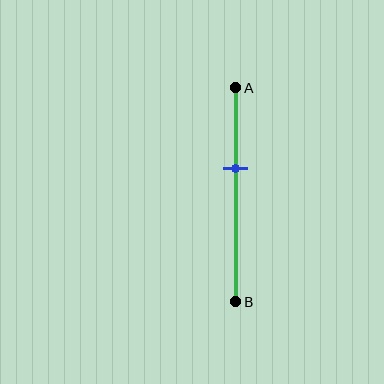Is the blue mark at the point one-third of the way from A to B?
No, the mark is at about 40% from A, not at the 33% one-third point.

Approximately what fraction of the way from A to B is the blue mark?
The blue mark is approximately 40% of the way from A to B.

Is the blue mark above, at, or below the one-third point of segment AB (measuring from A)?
The blue mark is below the one-third point of segment AB.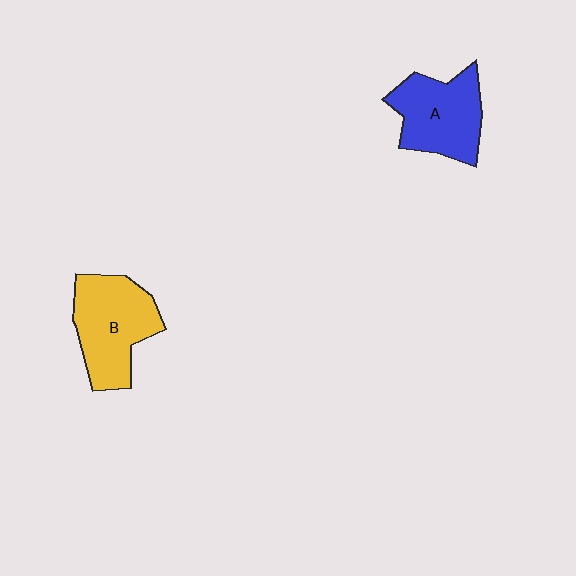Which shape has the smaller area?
Shape A (blue).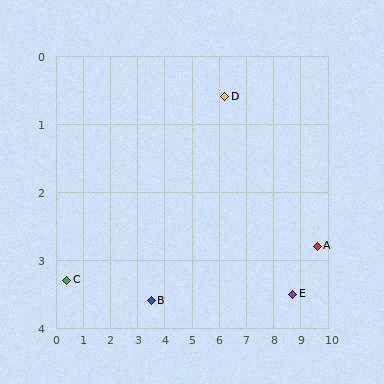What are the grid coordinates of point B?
Point B is at approximately (3.5, 3.6).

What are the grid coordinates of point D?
Point D is at approximately (6.2, 0.6).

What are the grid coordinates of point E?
Point E is at approximately (8.7, 3.5).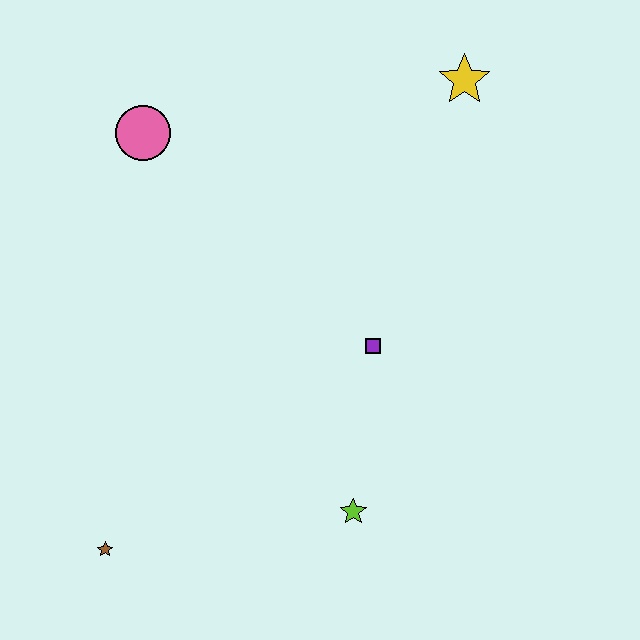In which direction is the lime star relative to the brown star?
The lime star is to the right of the brown star.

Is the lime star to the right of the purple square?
No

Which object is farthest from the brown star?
The yellow star is farthest from the brown star.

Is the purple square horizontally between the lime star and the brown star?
No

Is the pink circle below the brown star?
No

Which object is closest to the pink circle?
The purple square is closest to the pink circle.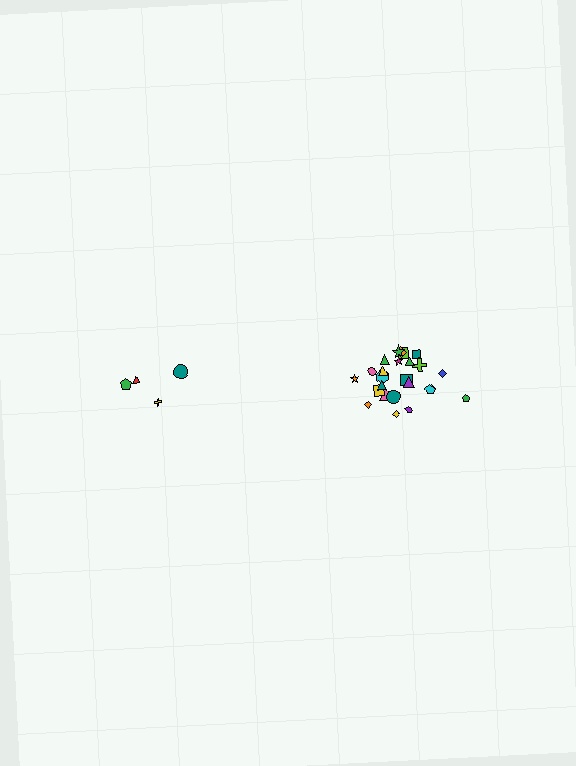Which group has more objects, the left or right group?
The right group.